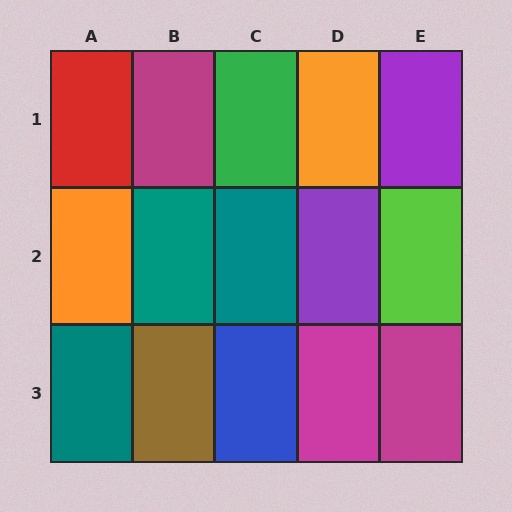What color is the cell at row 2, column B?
Teal.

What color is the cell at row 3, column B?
Brown.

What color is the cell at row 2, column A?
Orange.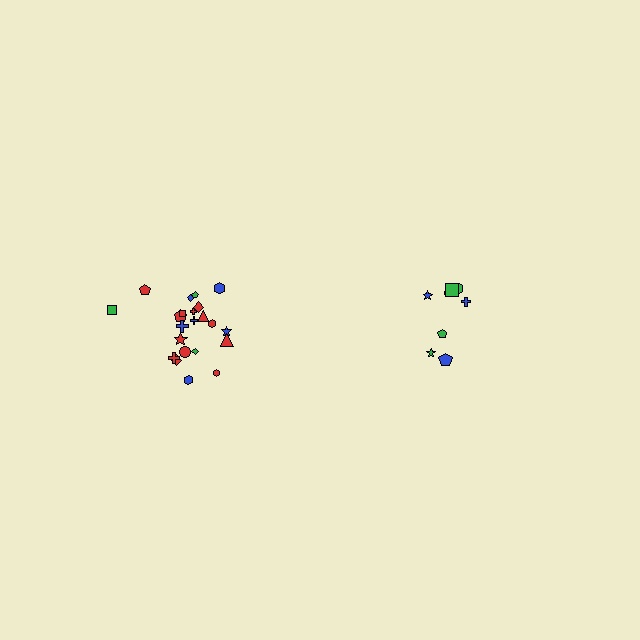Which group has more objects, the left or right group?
The left group.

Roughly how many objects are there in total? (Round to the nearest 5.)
Roughly 30 objects in total.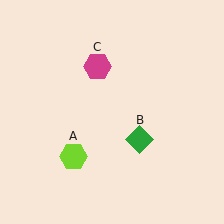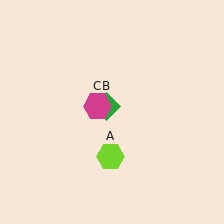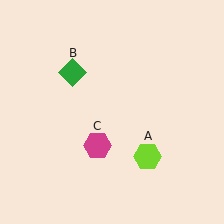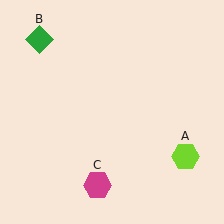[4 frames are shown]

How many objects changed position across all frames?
3 objects changed position: lime hexagon (object A), green diamond (object B), magenta hexagon (object C).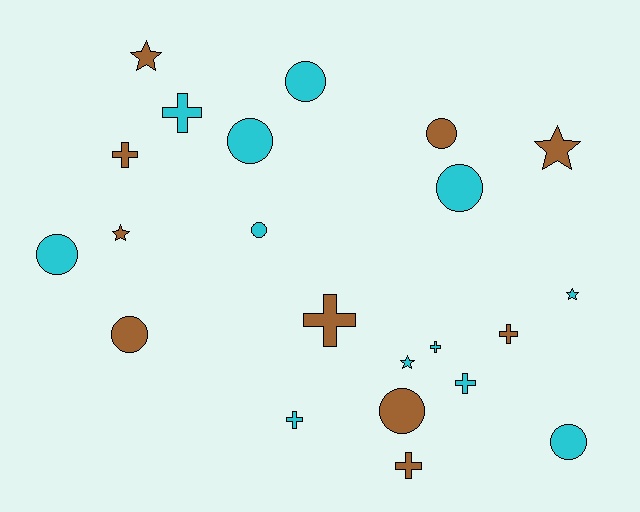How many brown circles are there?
There are 3 brown circles.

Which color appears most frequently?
Cyan, with 12 objects.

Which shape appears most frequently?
Circle, with 9 objects.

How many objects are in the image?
There are 22 objects.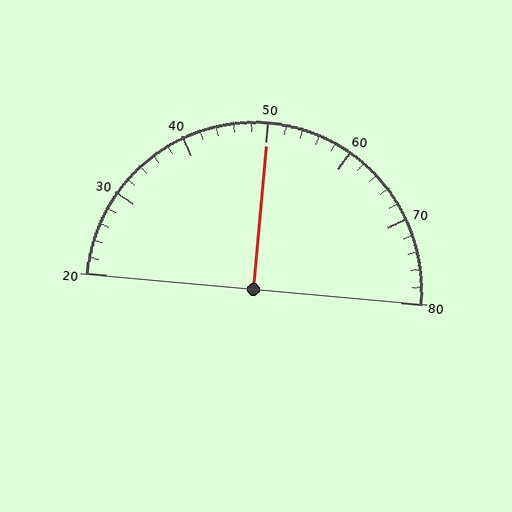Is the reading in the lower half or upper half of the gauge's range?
The reading is in the upper half of the range (20 to 80).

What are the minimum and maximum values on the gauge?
The gauge ranges from 20 to 80.